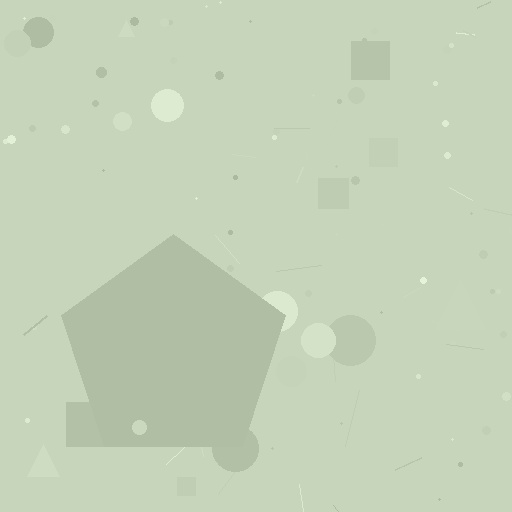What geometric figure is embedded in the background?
A pentagon is embedded in the background.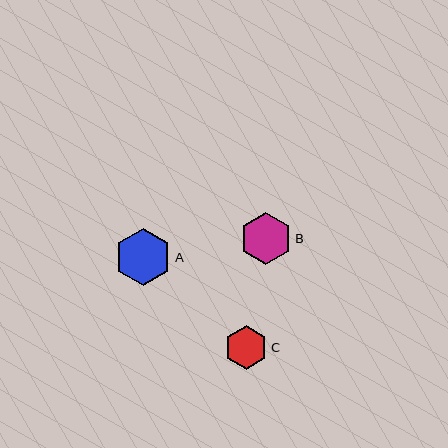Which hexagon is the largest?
Hexagon A is the largest with a size of approximately 57 pixels.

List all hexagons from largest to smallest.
From largest to smallest: A, B, C.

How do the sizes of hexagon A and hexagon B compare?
Hexagon A and hexagon B are approximately the same size.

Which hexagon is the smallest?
Hexagon C is the smallest with a size of approximately 43 pixels.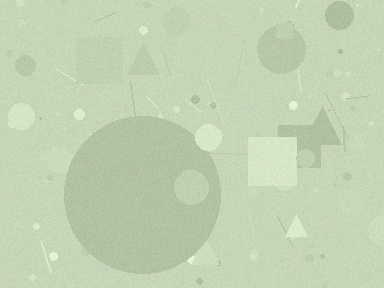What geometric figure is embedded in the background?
A circle is embedded in the background.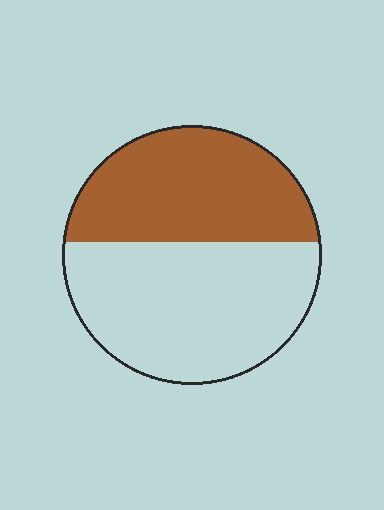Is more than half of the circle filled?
No.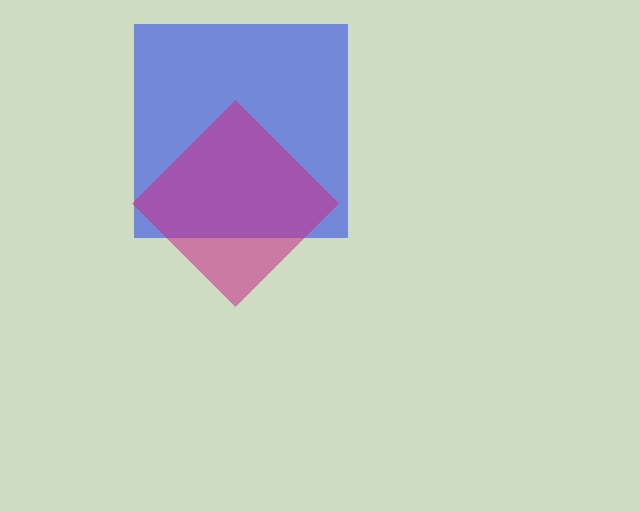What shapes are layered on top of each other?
The layered shapes are: a blue square, a magenta diamond.